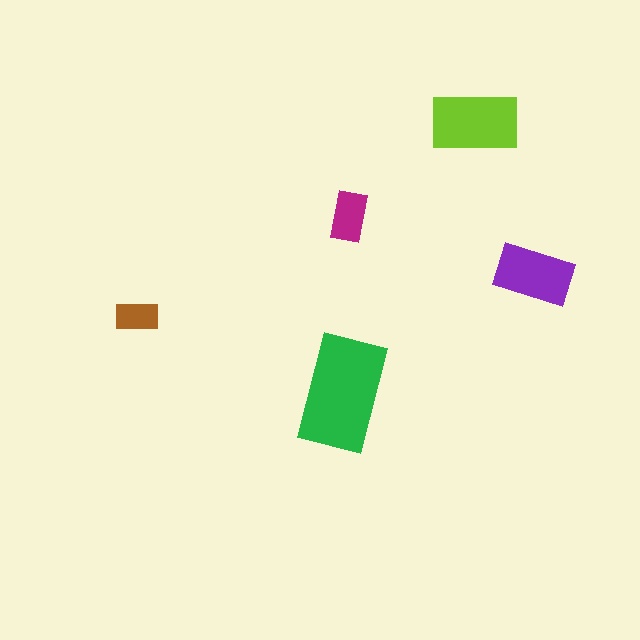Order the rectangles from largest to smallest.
the green one, the lime one, the purple one, the magenta one, the brown one.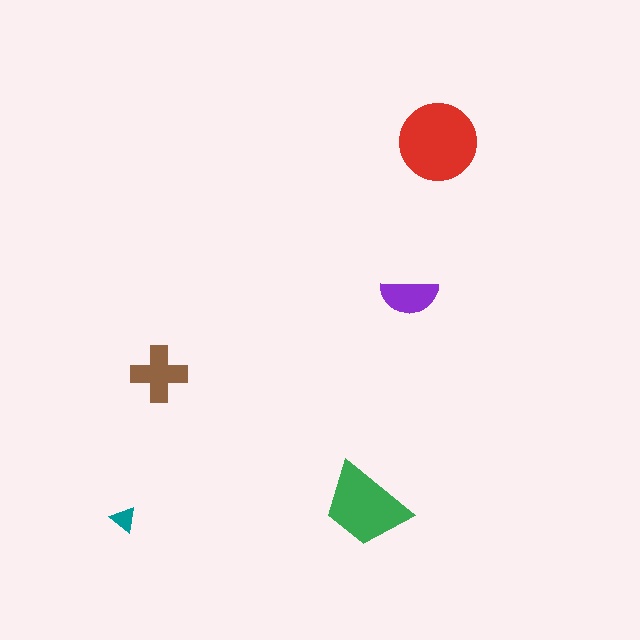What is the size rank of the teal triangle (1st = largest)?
5th.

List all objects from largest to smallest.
The red circle, the green trapezoid, the brown cross, the purple semicircle, the teal triangle.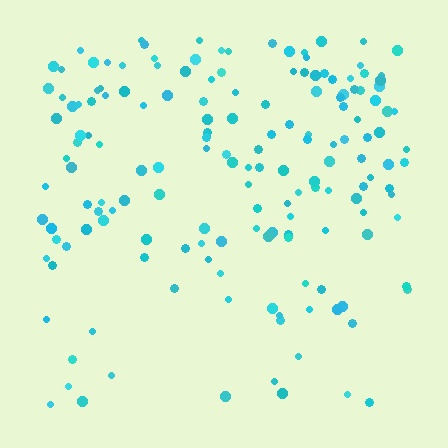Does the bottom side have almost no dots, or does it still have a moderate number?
Still a moderate number, just noticeably fewer than the top.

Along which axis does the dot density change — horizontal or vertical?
Vertical.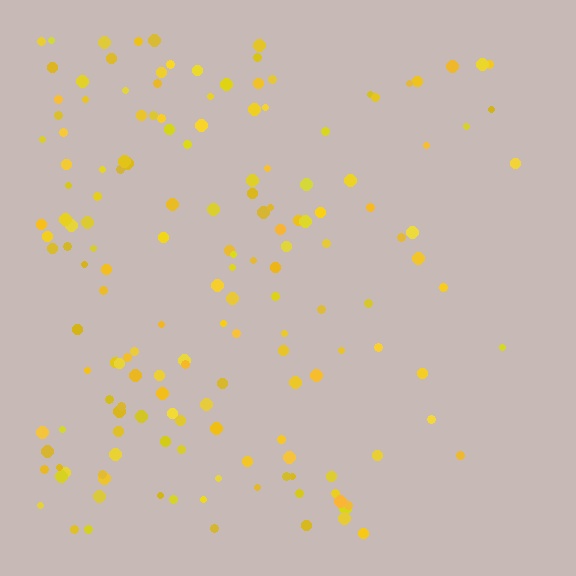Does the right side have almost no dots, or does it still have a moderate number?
Still a moderate number, just noticeably fewer than the left.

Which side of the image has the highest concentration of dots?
The left.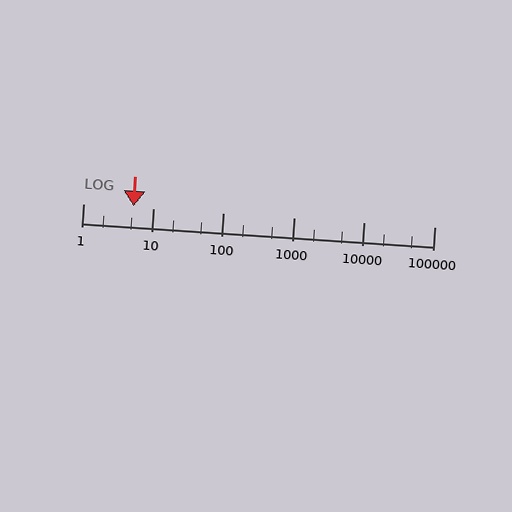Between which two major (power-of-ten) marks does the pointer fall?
The pointer is between 1 and 10.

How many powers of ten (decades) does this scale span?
The scale spans 5 decades, from 1 to 100000.